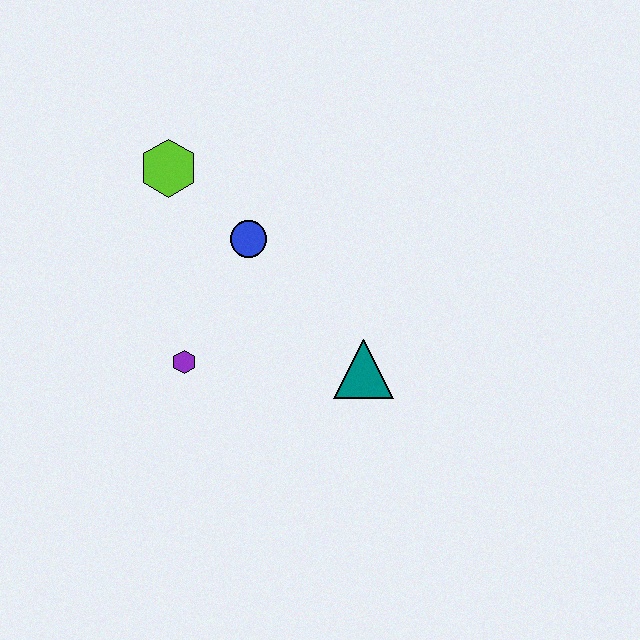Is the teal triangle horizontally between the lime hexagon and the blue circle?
No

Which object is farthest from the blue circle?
The teal triangle is farthest from the blue circle.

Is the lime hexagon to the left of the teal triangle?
Yes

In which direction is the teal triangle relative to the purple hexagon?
The teal triangle is to the right of the purple hexagon.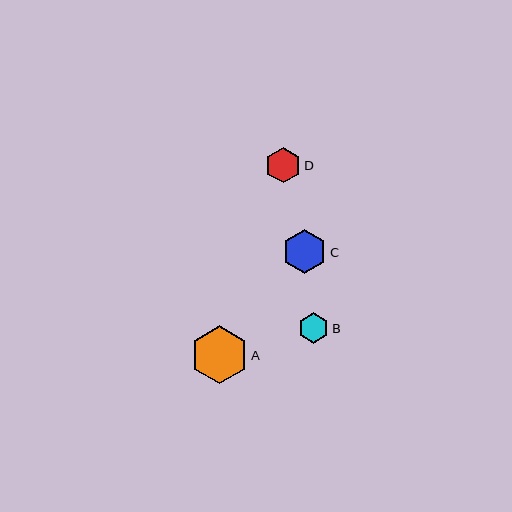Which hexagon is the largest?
Hexagon A is the largest with a size of approximately 58 pixels.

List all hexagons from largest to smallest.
From largest to smallest: A, C, D, B.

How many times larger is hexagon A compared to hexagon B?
Hexagon A is approximately 1.9 times the size of hexagon B.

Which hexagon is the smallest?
Hexagon B is the smallest with a size of approximately 31 pixels.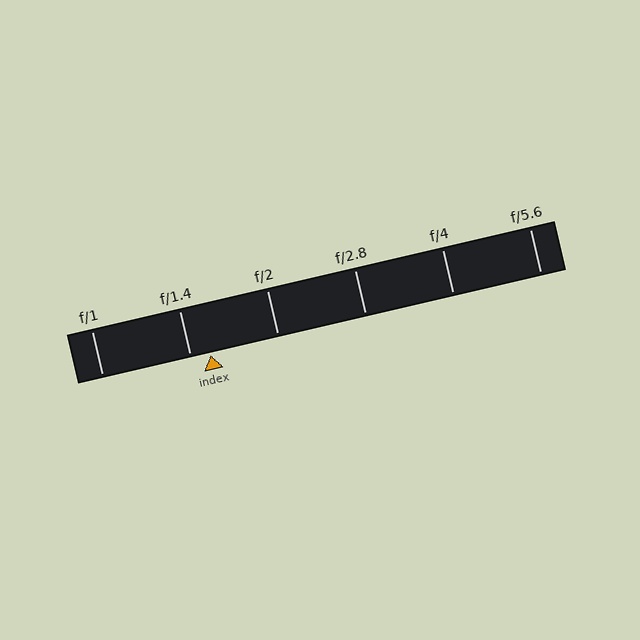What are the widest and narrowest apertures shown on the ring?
The widest aperture shown is f/1 and the narrowest is f/5.6.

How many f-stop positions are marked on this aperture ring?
There are 6 f-stop positions marked.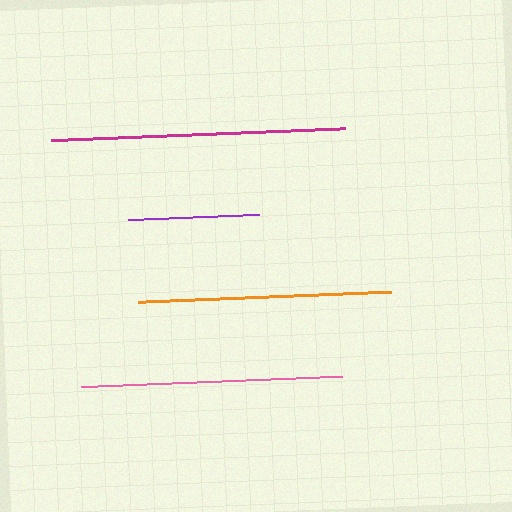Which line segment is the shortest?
The purple line is the shortest at approximately 130 pixels.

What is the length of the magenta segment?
The magenta segment is approximately 294 pixels long.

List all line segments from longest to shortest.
From longest to shortest: magenta, pink, orange, purple.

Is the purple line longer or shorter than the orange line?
The orange line is longer than the purple line.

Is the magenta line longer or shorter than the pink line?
The magenta line is longer than the pink line.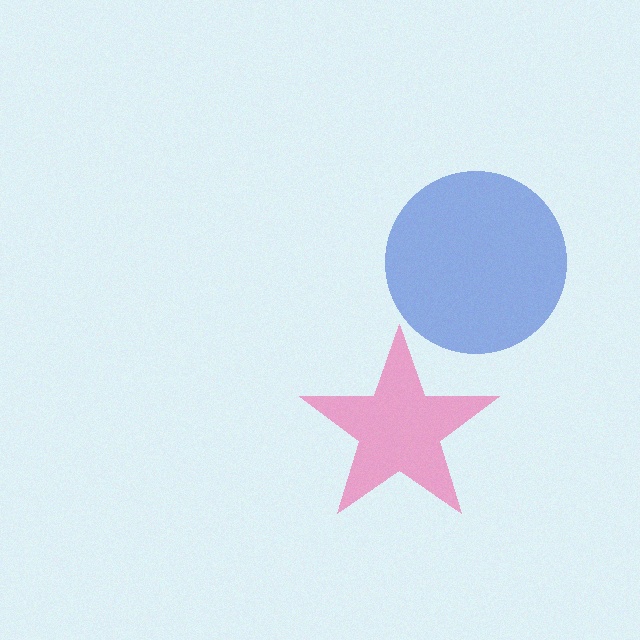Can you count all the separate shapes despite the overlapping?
Yes, there are 2 separate shapes.